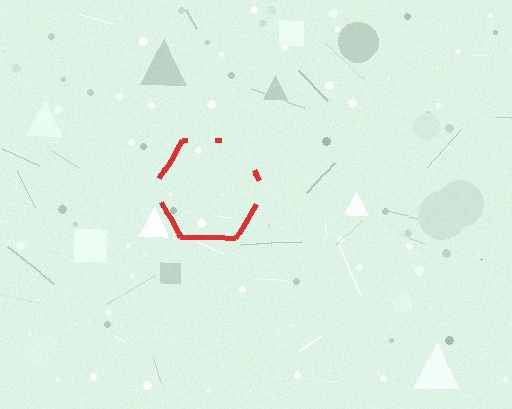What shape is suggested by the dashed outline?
The dashed outline suggests a hexagon.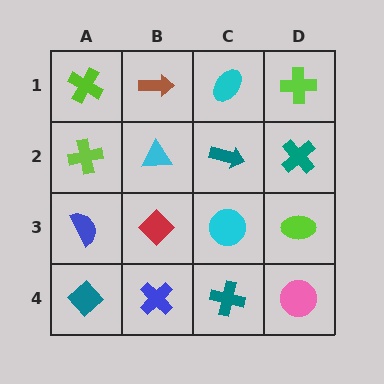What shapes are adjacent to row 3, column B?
A cyan triangle (row 2, column B), a blue cross (row 4, column B), a blue semicircle (row 3, column A), a cyan circle (row 3, column C).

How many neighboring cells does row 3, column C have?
4.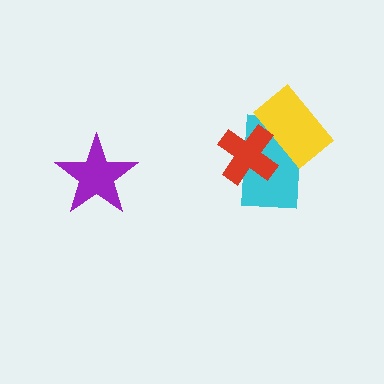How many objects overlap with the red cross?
2 objects overlap with the red cross.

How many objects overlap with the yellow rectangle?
2 objects overlap with the yellow rectangle.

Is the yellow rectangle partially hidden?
Yes, it is partially covered by another shape.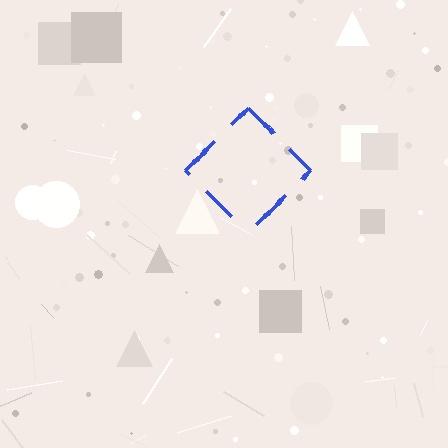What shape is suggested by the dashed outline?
The dashed outline suggests a diamond.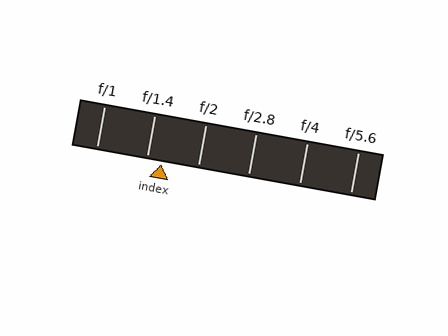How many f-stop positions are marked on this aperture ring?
There are 6 f-stop positions marked.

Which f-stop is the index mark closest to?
The index mark is closest to f/1.4.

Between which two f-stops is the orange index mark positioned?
The index mark is between f/1.4 and f/2.